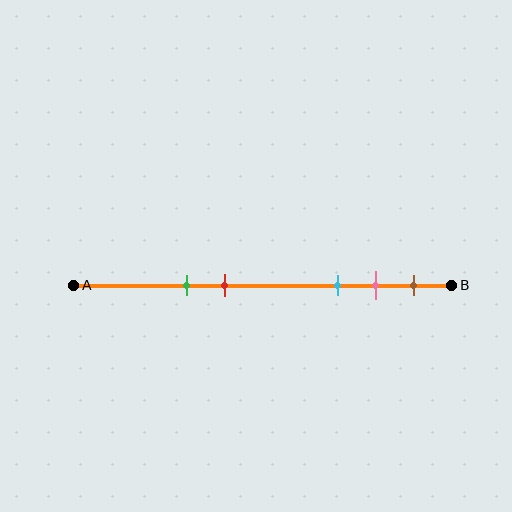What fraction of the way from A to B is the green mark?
The green mark is approximately 30% (0.3) of the way from A to B.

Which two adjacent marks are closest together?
The pink and brown marks are the closest adjacent pair.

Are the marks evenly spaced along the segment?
No, the marks are not evenly spaced.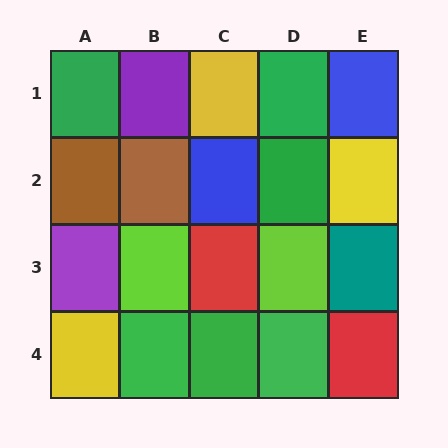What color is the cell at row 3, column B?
Lime.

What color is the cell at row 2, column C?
Blue.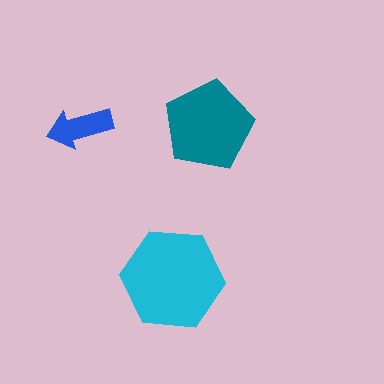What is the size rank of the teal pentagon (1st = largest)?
2nd.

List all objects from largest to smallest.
The cyan hexagon, the teal pentagon, the blue arrow.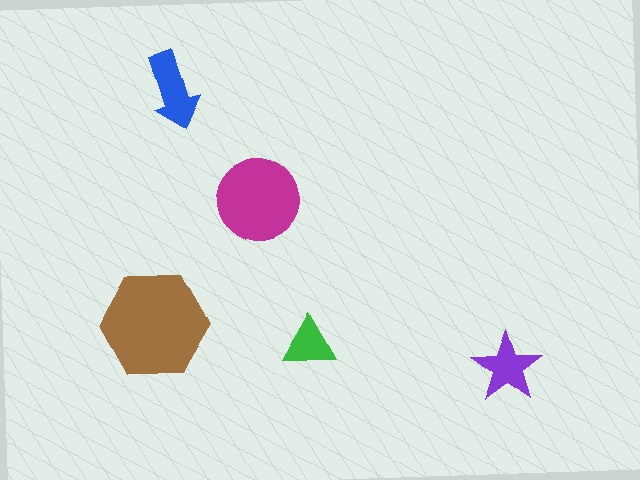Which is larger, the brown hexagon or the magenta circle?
The brown hexagon.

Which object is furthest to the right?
The purple star is rightmost.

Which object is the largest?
The brown hexagon.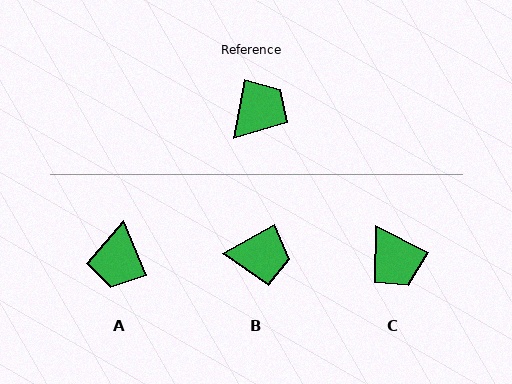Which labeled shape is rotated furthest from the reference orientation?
A, about 146 degrees away.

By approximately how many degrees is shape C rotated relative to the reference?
Approximately 107 degrees clockwise.